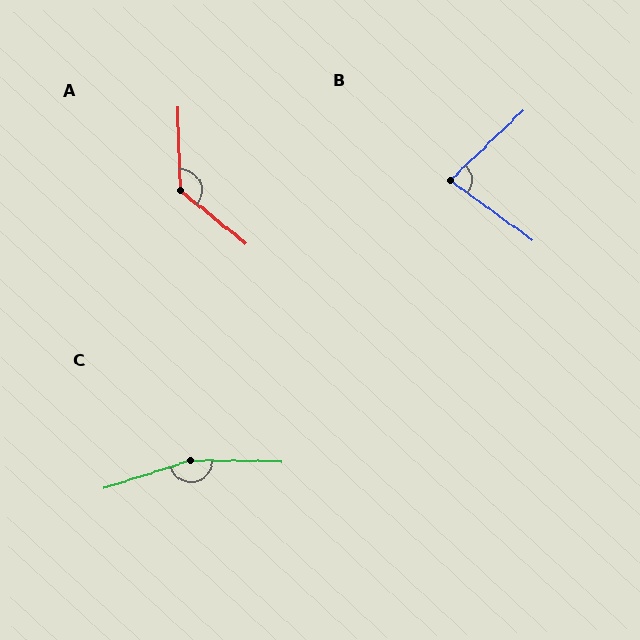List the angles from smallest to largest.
B (80°), A (131°), C (161°).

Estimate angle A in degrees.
Approximately 131 degrees.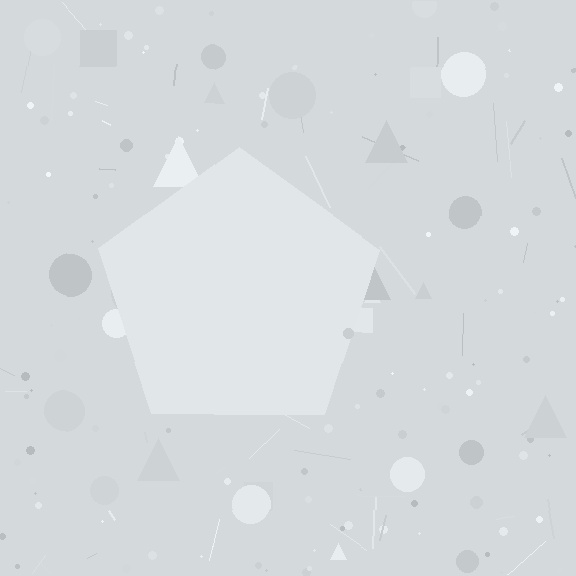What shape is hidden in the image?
A pentagon is hidden in the image.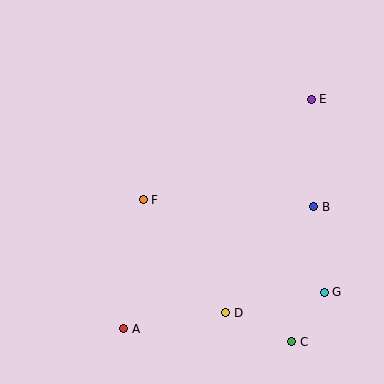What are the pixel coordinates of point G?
Point G is at (324, 292).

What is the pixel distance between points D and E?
The distance between D and E is 230 pixels.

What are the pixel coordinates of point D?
Point D is at (226, 313).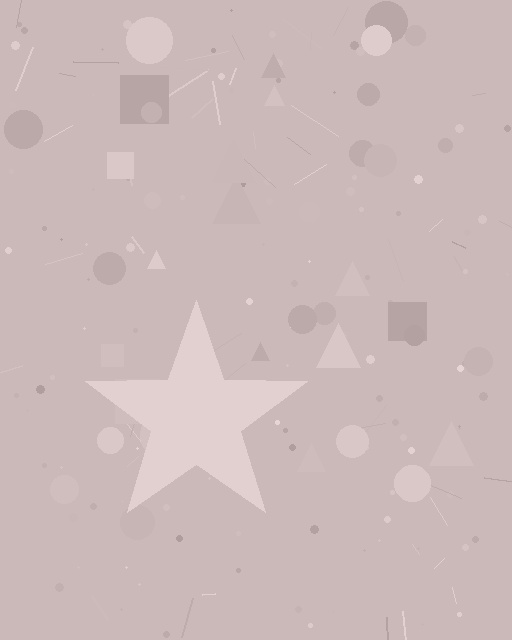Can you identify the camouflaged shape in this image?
The camouflaged shape is a star.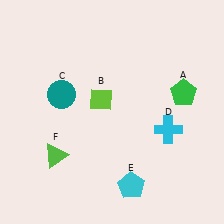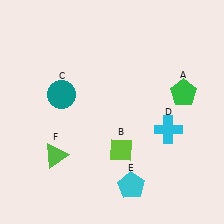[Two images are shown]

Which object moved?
The lime diamond (B) moved down.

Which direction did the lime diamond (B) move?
The lime diamond (B) moved down.